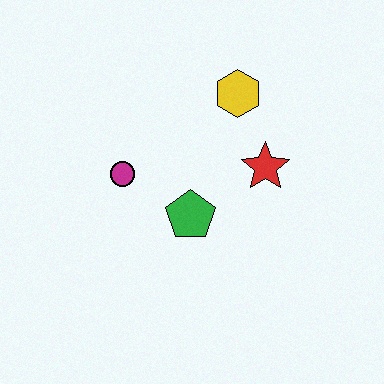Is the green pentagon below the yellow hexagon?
Yes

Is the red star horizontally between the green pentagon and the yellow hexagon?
No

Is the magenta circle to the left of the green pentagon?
Yes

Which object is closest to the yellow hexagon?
The red star is closest to the yellow hexagon.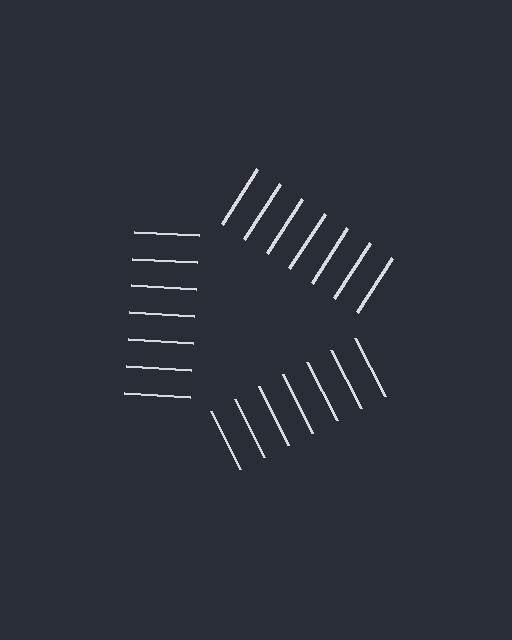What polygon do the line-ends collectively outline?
An illusory triangle — the line segments terminate on its edges but no continuous stroke is drawn.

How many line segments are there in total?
21 — 7 along each of the 3 edges.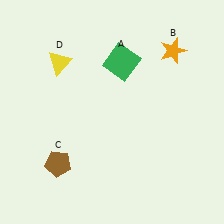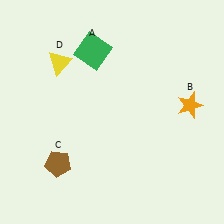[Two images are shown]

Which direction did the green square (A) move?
The green square (A) moved left.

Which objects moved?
The objects that moved are: the green square (A), the orange star (B).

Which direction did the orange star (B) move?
The orange star (B) moved down.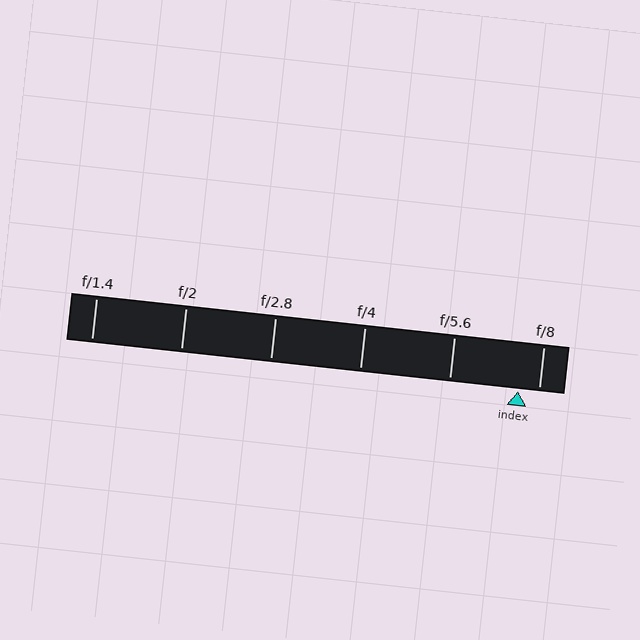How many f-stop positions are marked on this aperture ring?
There are 6 f-stop positions marked.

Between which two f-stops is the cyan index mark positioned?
The index mark is between f/5.6 and f/8.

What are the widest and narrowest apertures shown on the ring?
The widest aperture shown is f/1.4 and the narrowest is f/8.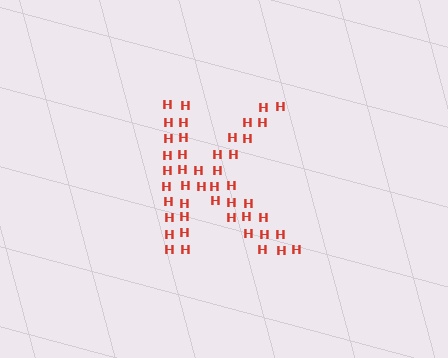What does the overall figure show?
The overall figure shows the letter K.